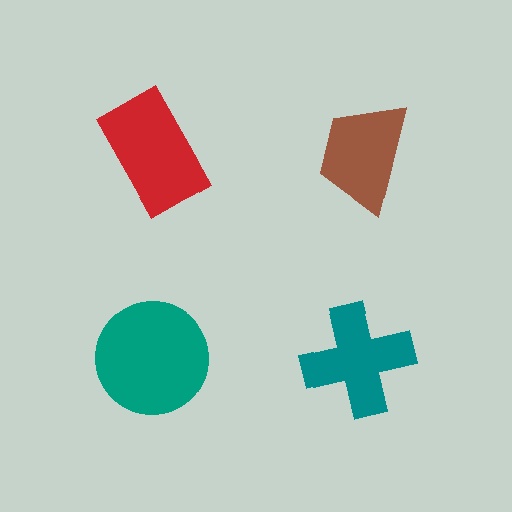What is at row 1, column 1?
A red rectangle.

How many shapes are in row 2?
2 shapes.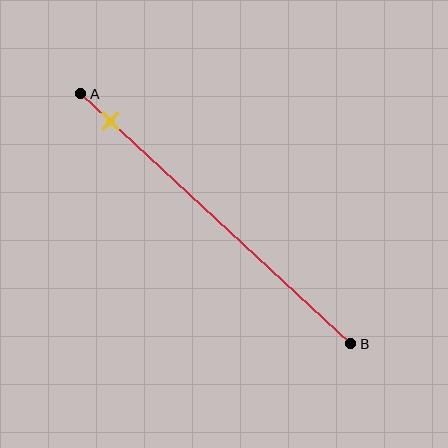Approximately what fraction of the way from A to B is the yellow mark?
The yellow mark is approximately 10% of the way from A to B.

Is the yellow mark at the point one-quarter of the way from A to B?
No, the mark is at about 10% from A, not at the 25% one-quarter point.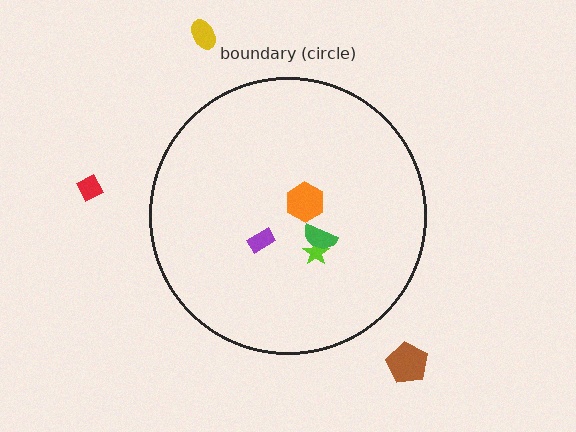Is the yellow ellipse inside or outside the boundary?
Outside.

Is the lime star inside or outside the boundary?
Inside.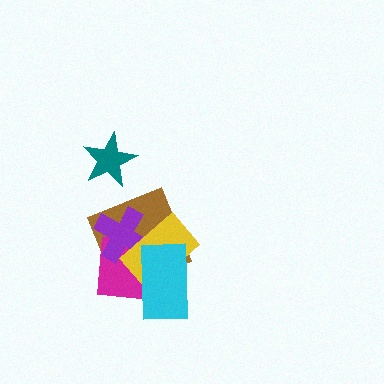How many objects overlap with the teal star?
0 objects overlap with the teal star.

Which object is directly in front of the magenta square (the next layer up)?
The purple cross is directly in front of the magenta square.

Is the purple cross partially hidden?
Yes, it is partially covered by another shape.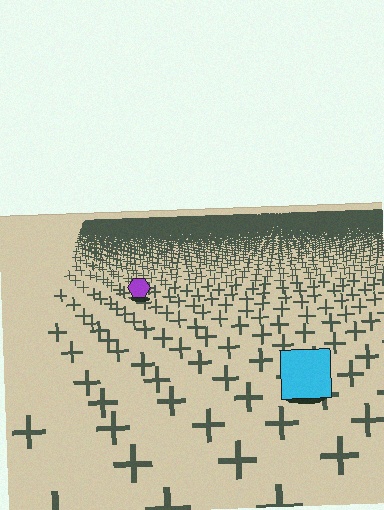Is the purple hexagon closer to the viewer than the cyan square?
No. The cyan square is closer — you can tell from the texture gradient: the ground texture is coarser near it.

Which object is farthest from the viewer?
The purple hexagon is farthest from the viewer. It appears smaller and the ground texture around it is denser.